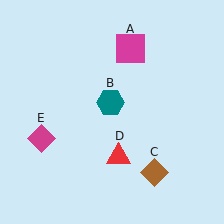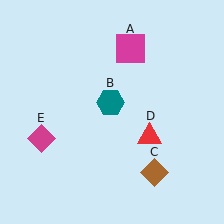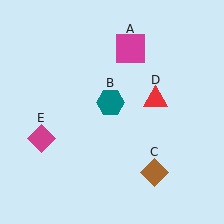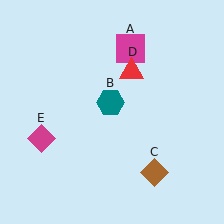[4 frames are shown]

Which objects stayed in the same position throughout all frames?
Magenta square (object A) and teal hexagon (object B) and brown diamond (object C) and magenta diamond (object E) remained stationary.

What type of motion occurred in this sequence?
The red triangle (object D) rotated counterclockwise around the center of the scene.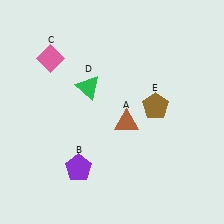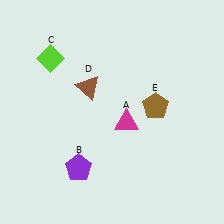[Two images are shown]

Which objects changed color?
A changed from brown to magenta. C changed from pink to lime. D changed from green to brown.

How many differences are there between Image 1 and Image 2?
There are 3 differences between the two images.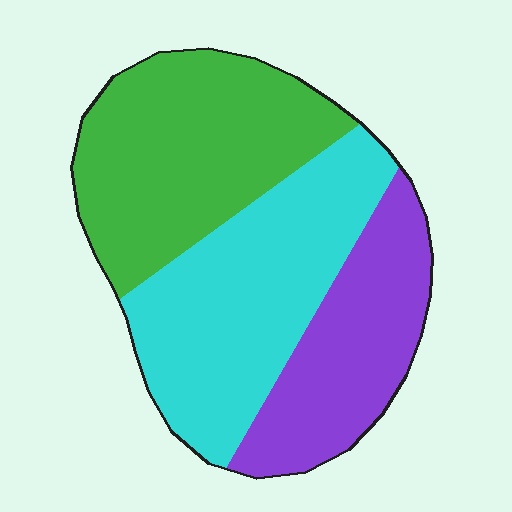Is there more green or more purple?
Green.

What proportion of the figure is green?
Green covers roughly 35% of the figure.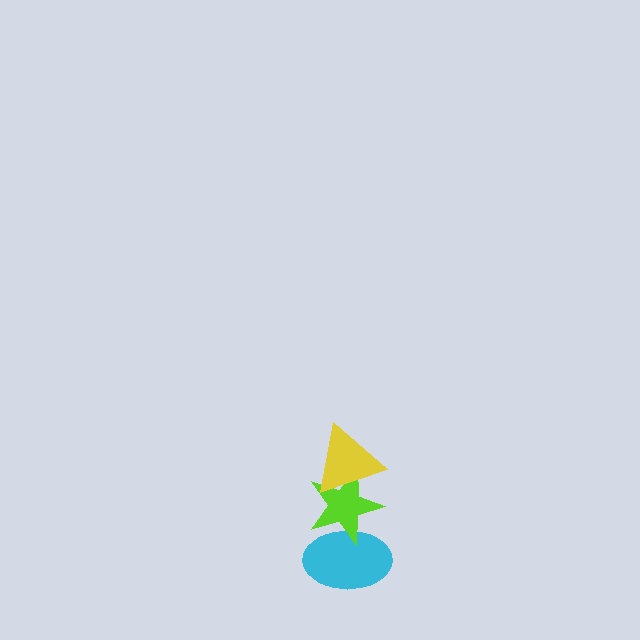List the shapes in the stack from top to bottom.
From top to bottom: the yellow triangle, the lime star, the cyan ellipse.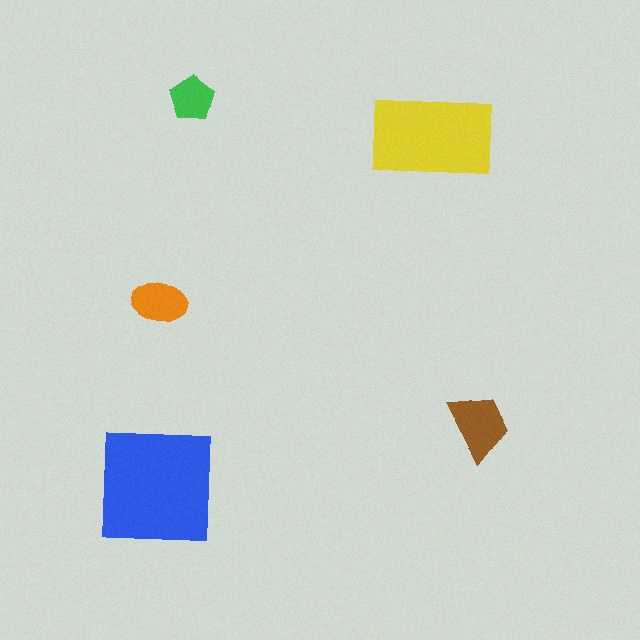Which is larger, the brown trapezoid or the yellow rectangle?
The yellow rectangle.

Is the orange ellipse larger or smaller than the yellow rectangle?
Smaller.